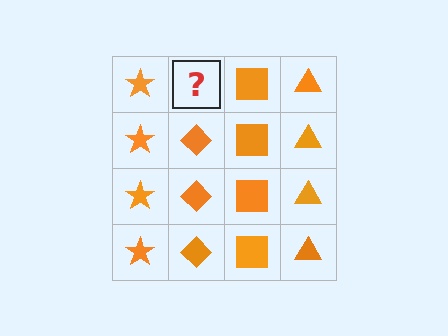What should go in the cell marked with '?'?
The missing cell should contain an orange diamond.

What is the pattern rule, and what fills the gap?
The rule is that each column has a consistent shape. The gap should be filled with an orange diamond.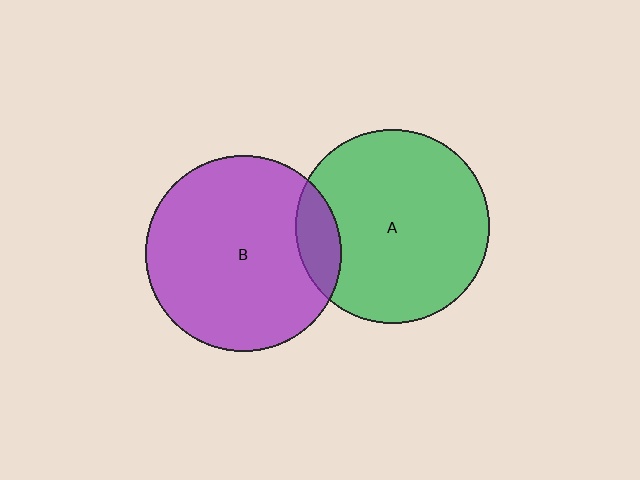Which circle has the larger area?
Circle B (purple).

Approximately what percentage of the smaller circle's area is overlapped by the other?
Approximately 10%.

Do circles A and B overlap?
Yes.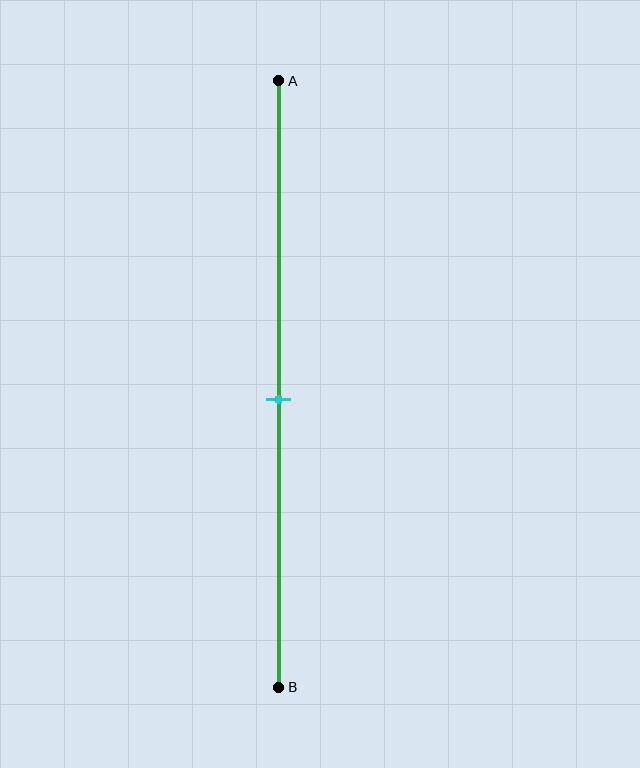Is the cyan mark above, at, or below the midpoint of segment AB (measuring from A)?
The cyan mark is approximately at the midpoint of segment AB.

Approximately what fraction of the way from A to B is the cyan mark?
The cyan mark is approximately 50% of the way from A to B.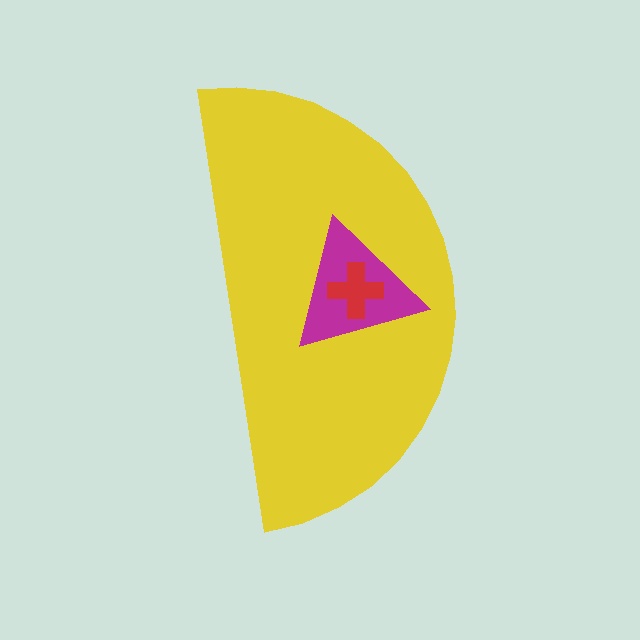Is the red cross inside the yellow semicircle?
Yes.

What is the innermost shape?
The red cross.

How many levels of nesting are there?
3.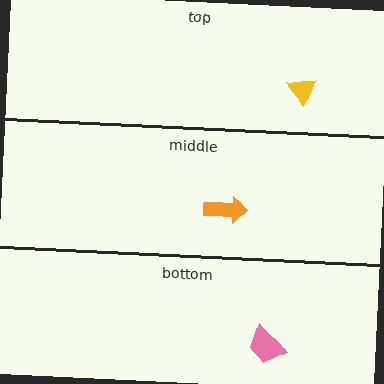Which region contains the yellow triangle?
The top region.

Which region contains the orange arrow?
The middle region.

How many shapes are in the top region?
1.